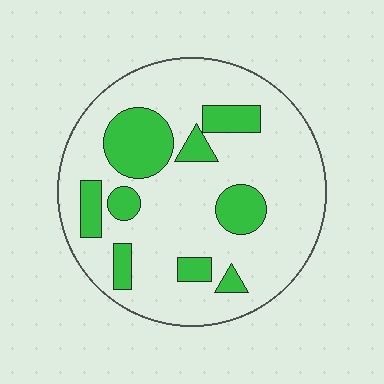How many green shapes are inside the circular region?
9.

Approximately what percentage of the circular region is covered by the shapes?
Approximately 25%.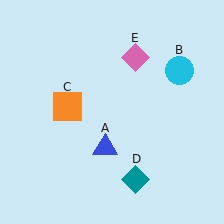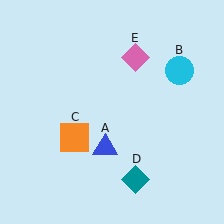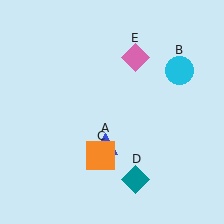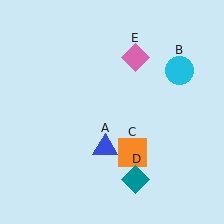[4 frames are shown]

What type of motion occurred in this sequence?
The orange square (object C) rotated counterclockwise around the center of the scene.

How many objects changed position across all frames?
1 object changed position: orange square (object C).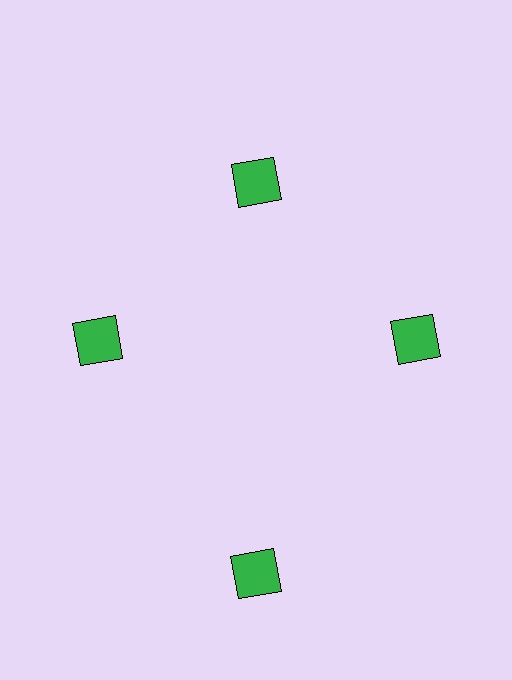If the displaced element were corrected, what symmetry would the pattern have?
It would have 4-fold rotational symmetry — the pattern would map onto itself every 90 degrees.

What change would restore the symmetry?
The symmetry would be restored by moving it inward, back onto the ring so that all 4 squares sit at equal angles and equal distance from the center.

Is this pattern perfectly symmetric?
No. The 4 green squares are arranged in a ring, but one element near the 6 o'clock position is pushed outward from the center, breaking the 4-fold rotational symmetry.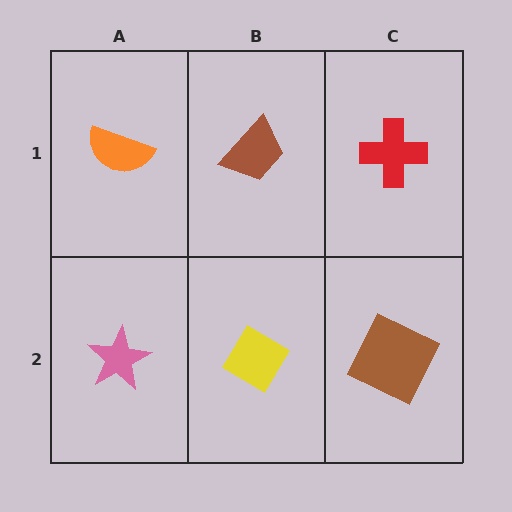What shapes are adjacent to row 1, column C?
A brown square (row 2, column C), a brown trapezoid (row 1, column B).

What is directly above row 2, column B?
A brown trapezoid.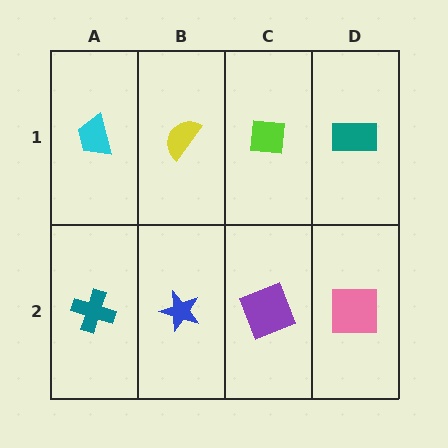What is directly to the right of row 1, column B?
A lime square.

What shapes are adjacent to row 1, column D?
A pink square (row 2, column D), a lime square (row 1, column C).